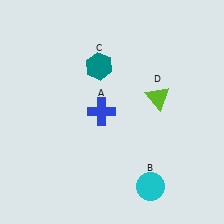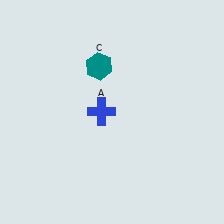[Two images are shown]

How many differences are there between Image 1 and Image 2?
There are 2 differences between the two images.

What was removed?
The lime triangle (D), the cyan circle (B) were removed in Image 2.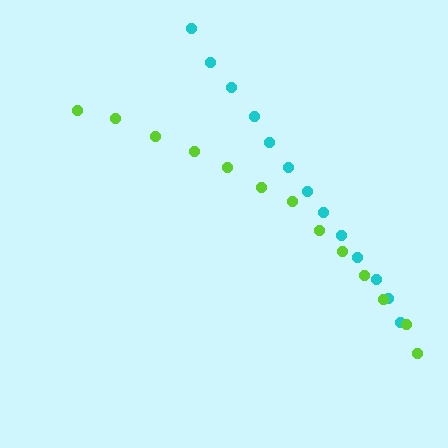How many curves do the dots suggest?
There are 2 distinct paths.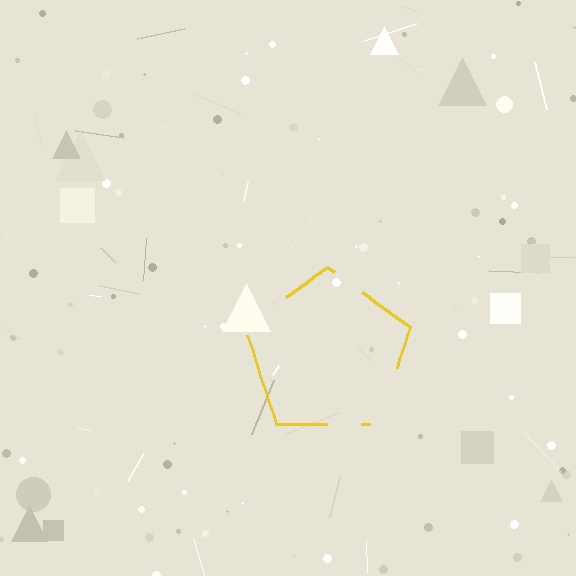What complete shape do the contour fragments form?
The contour fragments form a pentagon.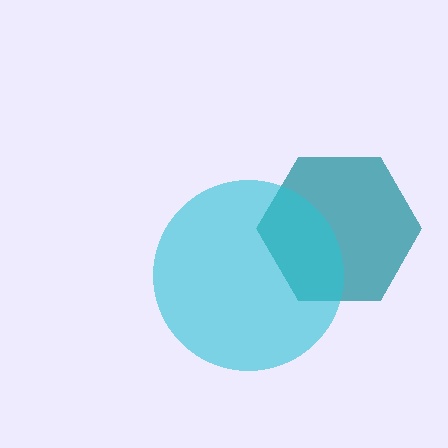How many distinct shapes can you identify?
There are 2 distinct shapes: a teal hexagon, a cyan circle.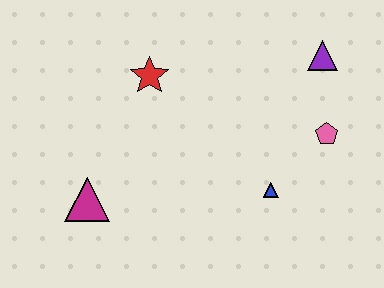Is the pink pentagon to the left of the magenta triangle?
No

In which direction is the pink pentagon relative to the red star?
The pink pentagon is to the right of the red star.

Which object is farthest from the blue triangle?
The magenta triangle is farthest from the blue triangle.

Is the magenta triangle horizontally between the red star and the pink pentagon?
No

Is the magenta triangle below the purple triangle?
Yes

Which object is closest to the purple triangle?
The pink pentagon is closest to the purple triangle.